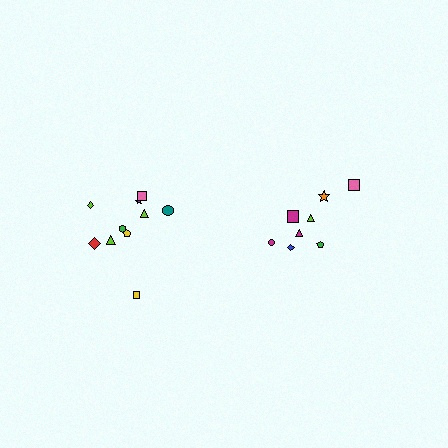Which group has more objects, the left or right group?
The left group.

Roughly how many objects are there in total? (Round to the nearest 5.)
Roughly 20 objects in total.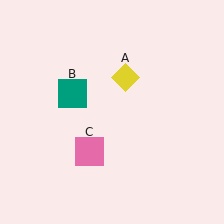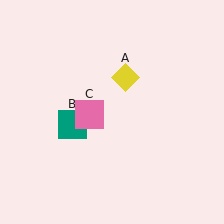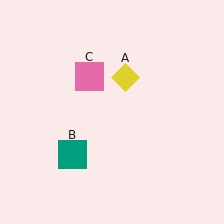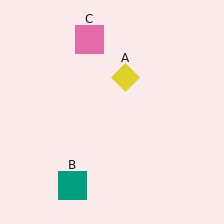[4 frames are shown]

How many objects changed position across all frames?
2 objects changed position: teal square (object B), pink square (object C).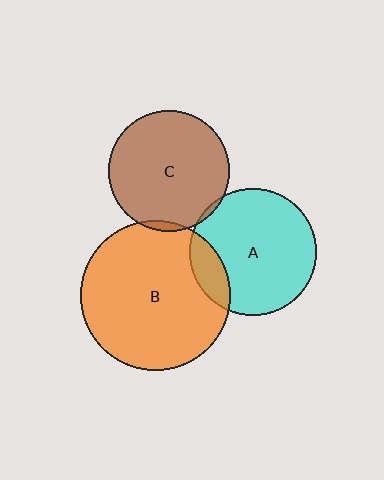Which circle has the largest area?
Circle B (orange).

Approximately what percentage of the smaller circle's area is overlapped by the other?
Approximately 5%.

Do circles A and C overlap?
Yes.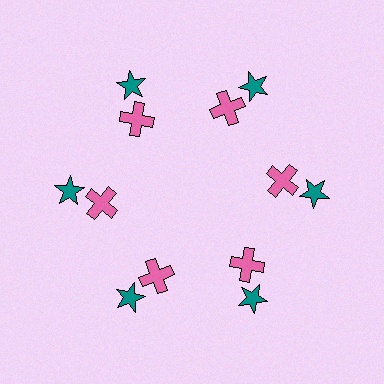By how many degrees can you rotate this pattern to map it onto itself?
The pattern maps onto itself every 60 degrees of rotation.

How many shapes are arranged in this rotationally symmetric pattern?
There are 12 shapes, arranged in 6 groups of 2.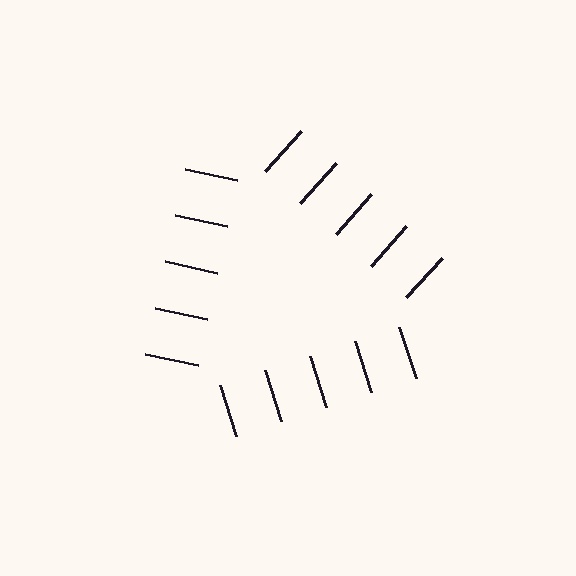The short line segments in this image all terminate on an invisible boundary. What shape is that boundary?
An illusory triangle — the line segments terminate on its edges but no continuous stroke is drawn.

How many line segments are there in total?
15 — 5 along each of the 3 edges.